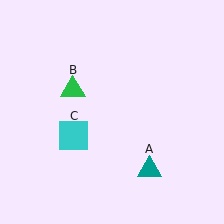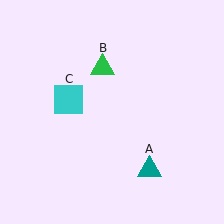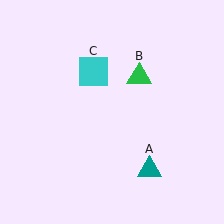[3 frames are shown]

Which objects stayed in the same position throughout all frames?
Teal triangle (object A) remained stationary.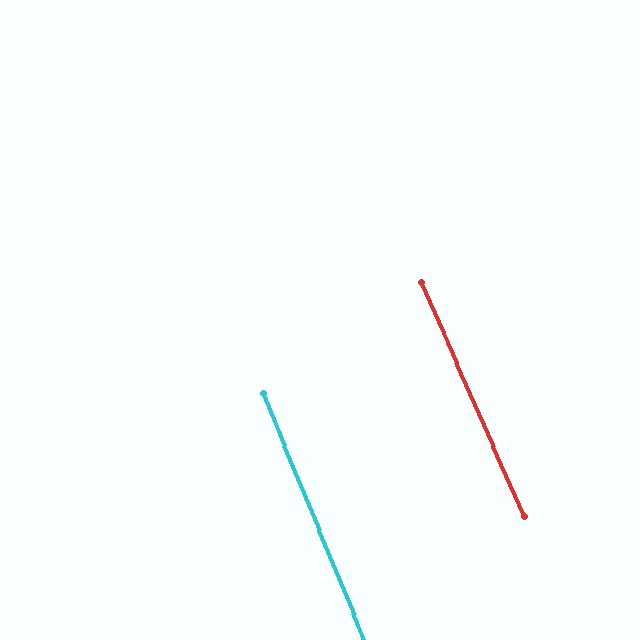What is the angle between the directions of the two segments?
Approximately 1 degree.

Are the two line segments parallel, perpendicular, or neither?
Parallel — their directions differ by only 1.3°.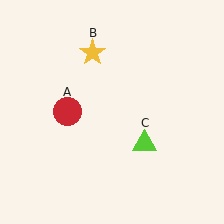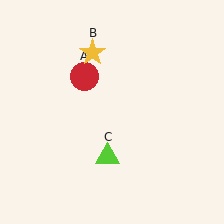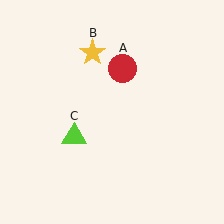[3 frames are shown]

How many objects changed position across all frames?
2 objects changed position: red circle (object A), lime triangle (object C).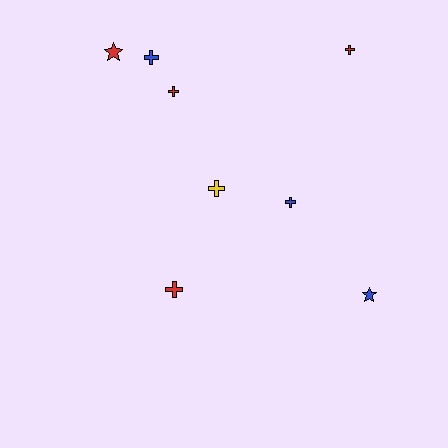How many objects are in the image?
There are 8 objects.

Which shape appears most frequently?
Cross, with 6 objects.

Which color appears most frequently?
Red, with 4 objects.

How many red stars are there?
There is 1 red star.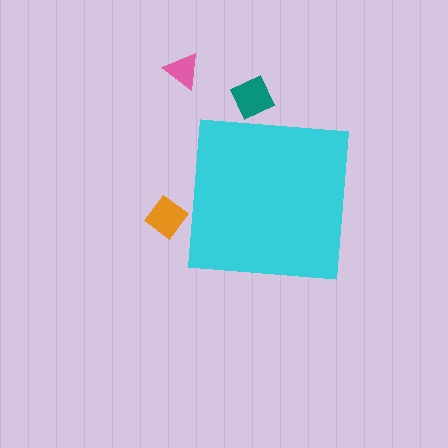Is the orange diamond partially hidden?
Yes, the orange diamond is partially hidden behind the cyan square.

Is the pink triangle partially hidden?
No, the pink triangle is fully visible.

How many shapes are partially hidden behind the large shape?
2 shapes are partially hidden.